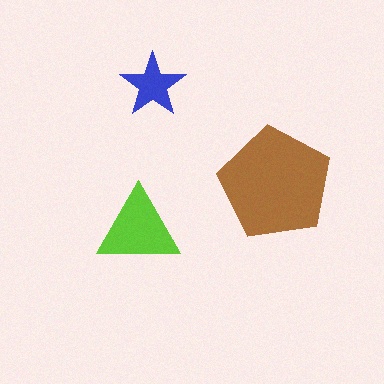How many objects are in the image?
There are 3 objects in the image.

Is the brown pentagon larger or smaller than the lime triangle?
Larger.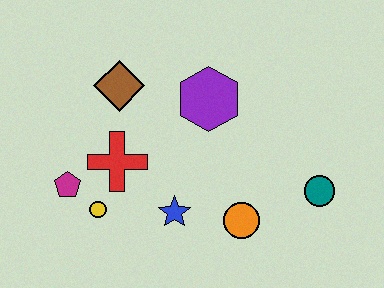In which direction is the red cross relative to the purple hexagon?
The red cross is to the left of the purple hexagon.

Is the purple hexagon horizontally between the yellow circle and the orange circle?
Yes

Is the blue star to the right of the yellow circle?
Yes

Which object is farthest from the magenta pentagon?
The teal circle is farthest from the magenta pentagon.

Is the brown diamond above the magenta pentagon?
Yes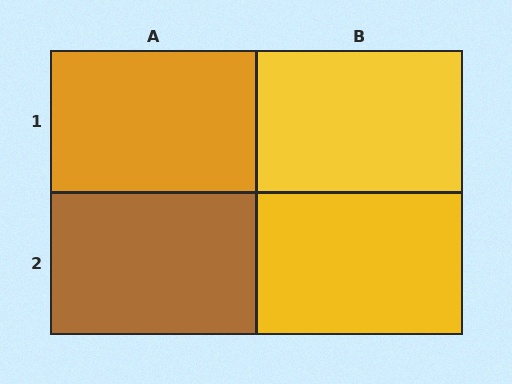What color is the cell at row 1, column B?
Yellow.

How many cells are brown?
1 cell is brown.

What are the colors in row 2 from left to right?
Brown, yellow.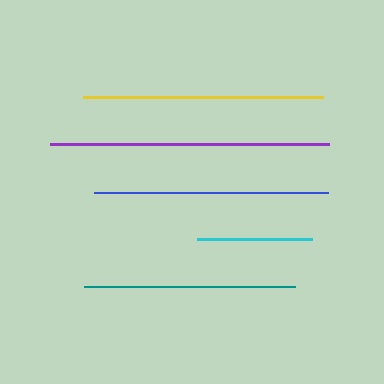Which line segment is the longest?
The purple line is the longest at approximately 279 pixels.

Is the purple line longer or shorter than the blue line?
The purple line is longer than the blue line.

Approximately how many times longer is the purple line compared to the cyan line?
The purple line is approximately 2.4 times the length of the cyan line.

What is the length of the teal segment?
The teal segment is approximately 211 pixels long.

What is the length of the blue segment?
The blue segment is approximately 234 pixels long.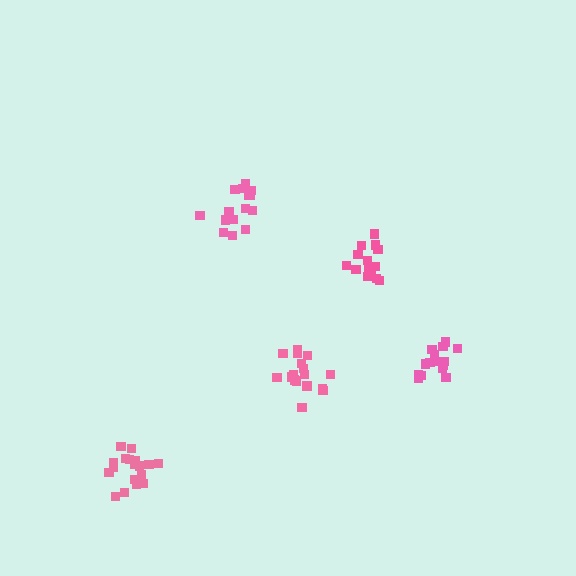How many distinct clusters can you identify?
There are 5 distinct clusters.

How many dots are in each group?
Group 1: 15 dots, Group 2: 18 dots, Group 3: 17 dots, Group 4: 15 dots, Group 5: 16 dots (81 total).